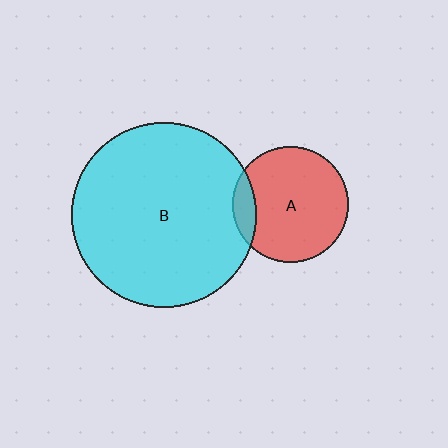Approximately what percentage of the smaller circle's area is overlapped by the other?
Approximately 10%.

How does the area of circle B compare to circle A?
Approximately 2.6 times.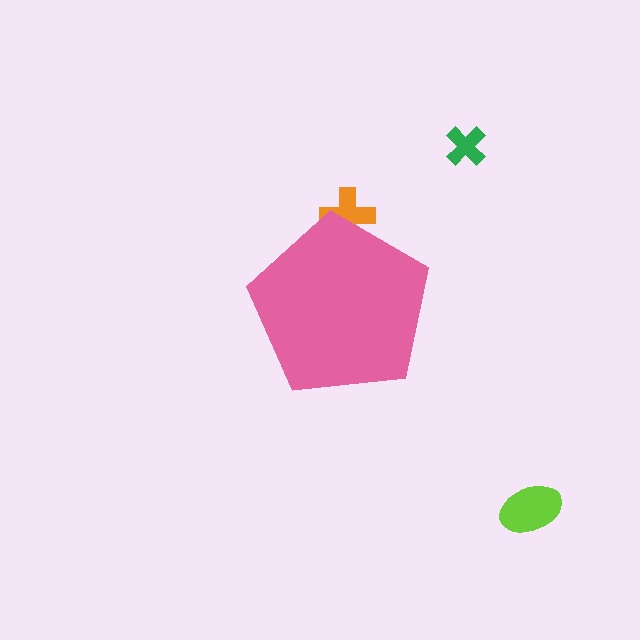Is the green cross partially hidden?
No, the green cross is fully visible.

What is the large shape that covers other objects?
A pink pentagon.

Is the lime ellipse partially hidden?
No, the lime ellipse is fully visible.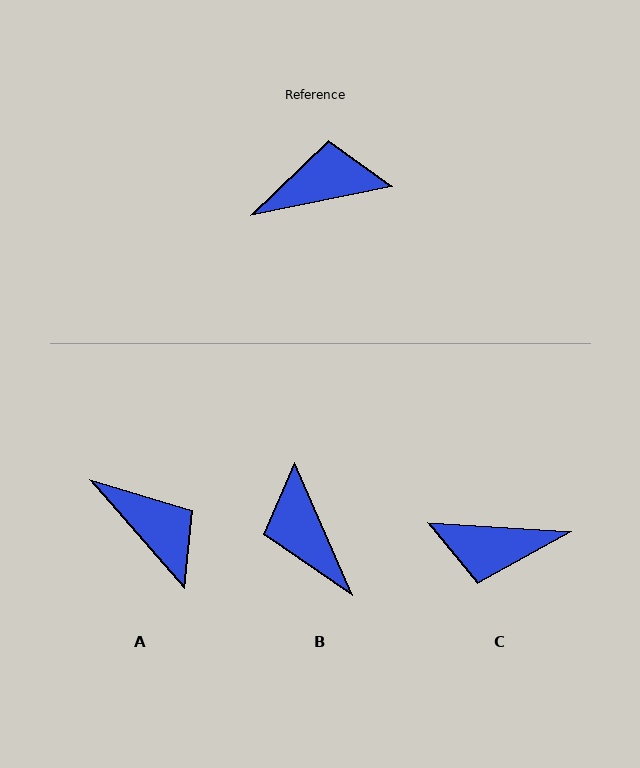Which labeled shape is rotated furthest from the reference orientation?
C, about 165 degrees away.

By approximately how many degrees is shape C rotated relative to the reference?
Approximately 165 degrees counter-clockwise.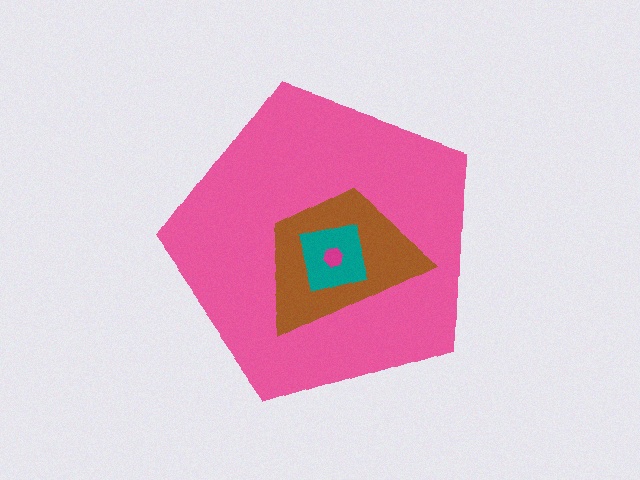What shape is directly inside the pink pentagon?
The brown trapezoid.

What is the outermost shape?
The pink pentagon.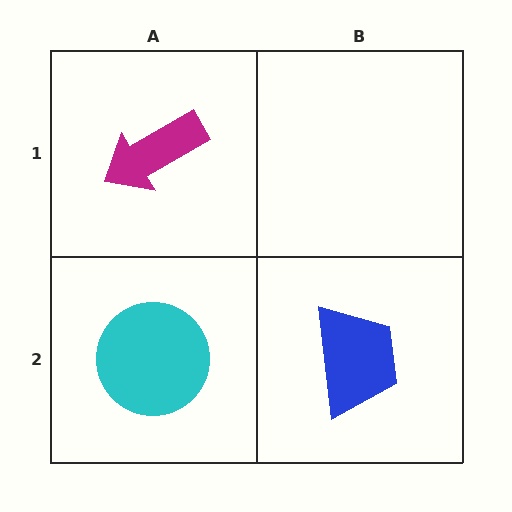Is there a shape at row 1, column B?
No, that cell is empty.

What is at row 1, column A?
A magenta arrow.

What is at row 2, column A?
A cyan circle.